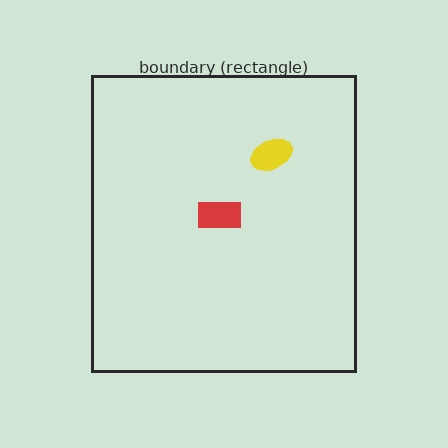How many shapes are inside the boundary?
2 inside, 0 outside.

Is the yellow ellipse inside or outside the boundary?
Inside.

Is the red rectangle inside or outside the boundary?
Inside.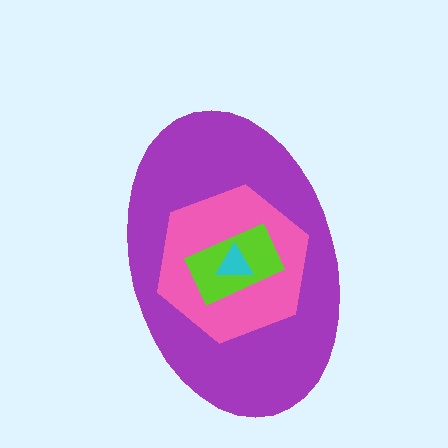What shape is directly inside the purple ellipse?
The pink hexagon.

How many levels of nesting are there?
4.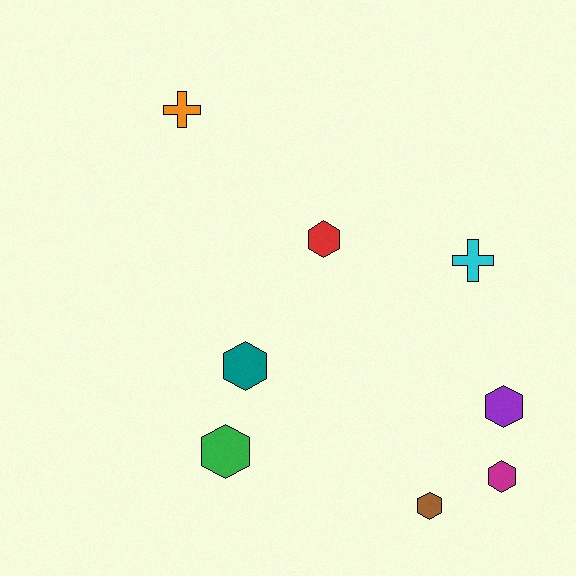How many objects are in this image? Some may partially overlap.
There are 8 objects.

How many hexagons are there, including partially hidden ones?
There are 6 hexagons.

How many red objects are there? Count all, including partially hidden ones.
There is 1 red object.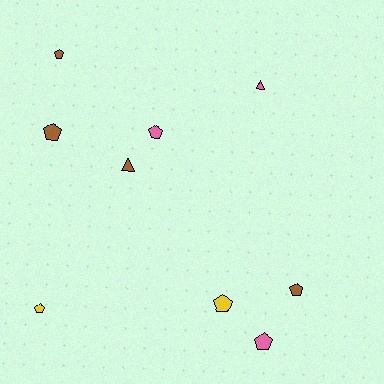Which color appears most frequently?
Brown, with 4 objects.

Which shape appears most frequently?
Pentagon, with 7 objects.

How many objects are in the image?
There are 9 objects.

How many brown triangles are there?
There is 1 brown triangle.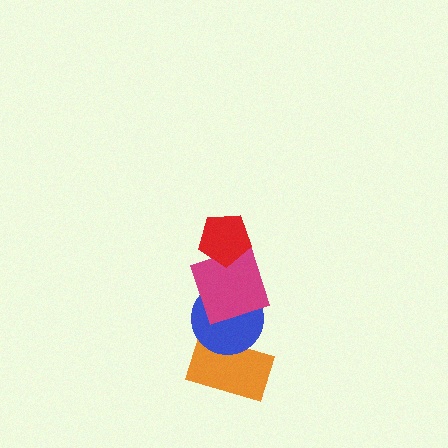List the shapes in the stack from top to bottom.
From top to bottom: the red pentagon, the magenta square, the blue circle, the orange rectangle.